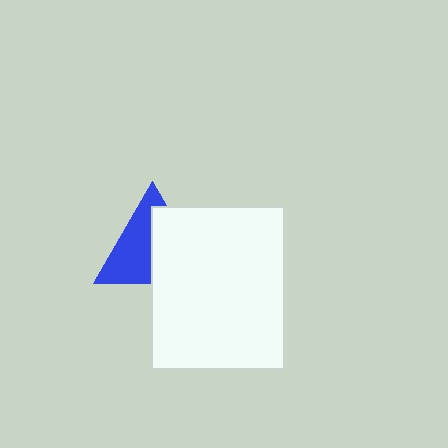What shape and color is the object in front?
The object in front is a white rectangle.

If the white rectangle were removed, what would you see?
You would see the complete blue triangle.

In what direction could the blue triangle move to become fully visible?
The blue triangle could move left. That would shift it out from behind the white rectangle entirely.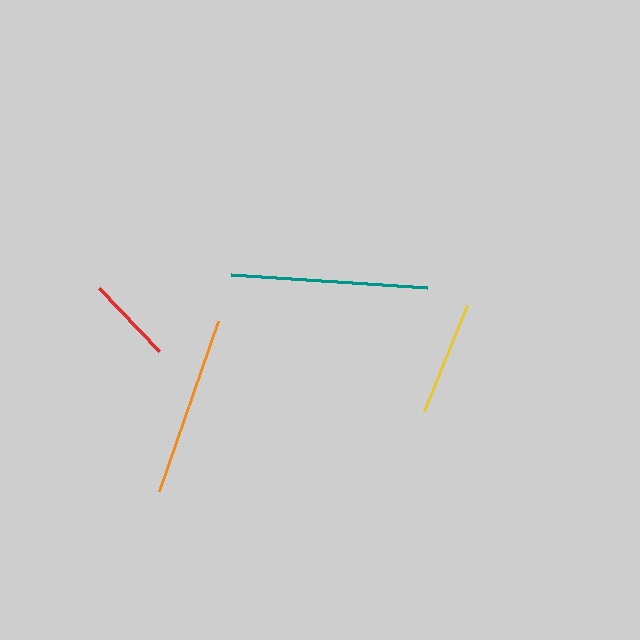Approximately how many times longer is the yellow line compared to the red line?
The yellow line is approximately 1.3 times the length of the red line.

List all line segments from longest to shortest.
From longest to shortest: teal, orange, yellow, red.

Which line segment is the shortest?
The red line is the shortest at approximately 87 pixels.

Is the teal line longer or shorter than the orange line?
The teal line is longer than the orange line.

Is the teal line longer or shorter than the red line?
The teal line is longer than the red line.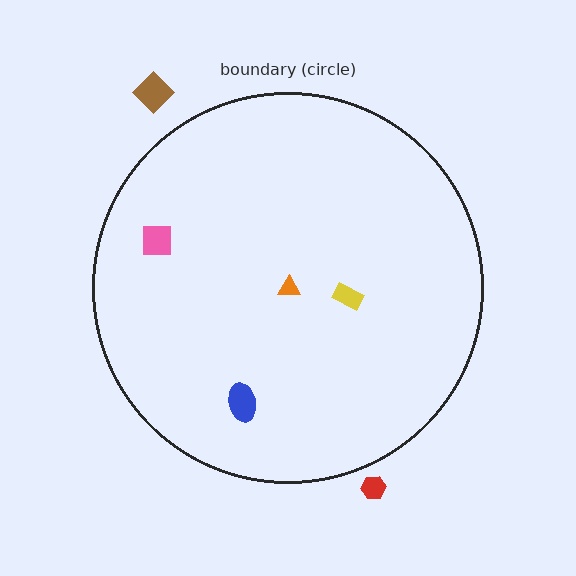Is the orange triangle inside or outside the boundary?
Inside.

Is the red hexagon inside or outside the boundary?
Outside.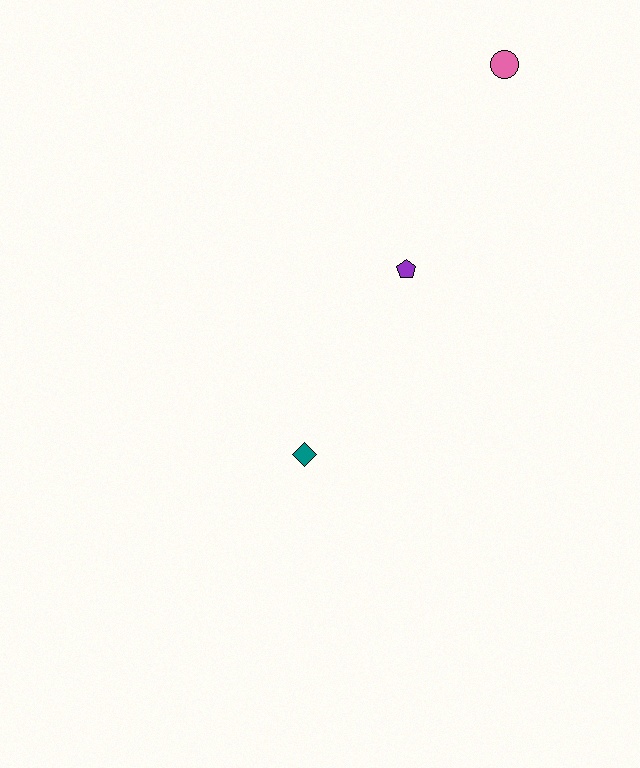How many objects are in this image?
There are 3 objects.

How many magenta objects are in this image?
There are no magenta objects.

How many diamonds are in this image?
There is 1 diamond.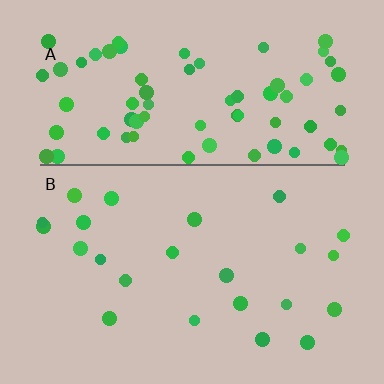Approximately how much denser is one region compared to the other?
Approximately 3.4× — region A over region B.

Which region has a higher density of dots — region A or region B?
A (the top).